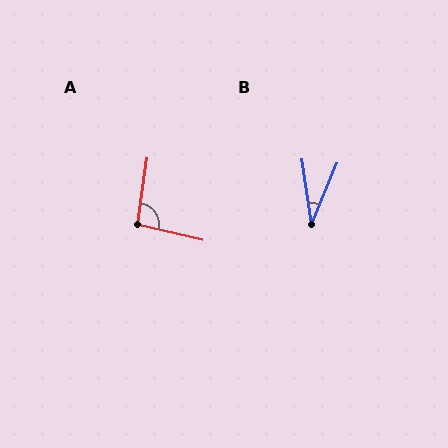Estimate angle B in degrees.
Approximately 31 degrees.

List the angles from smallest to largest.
B (31°), A (96°).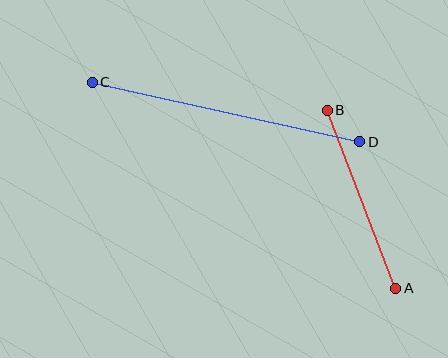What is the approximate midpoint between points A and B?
The midpoint is at approximately (361, 199) pixels.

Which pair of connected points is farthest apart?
Points C and D are farthest apart.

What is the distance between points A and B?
The distance is approximately 191 pixels.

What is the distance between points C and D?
The distance is approximately 274 pixels.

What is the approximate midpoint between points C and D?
The midpoint is at approximately (226, 112) pixels.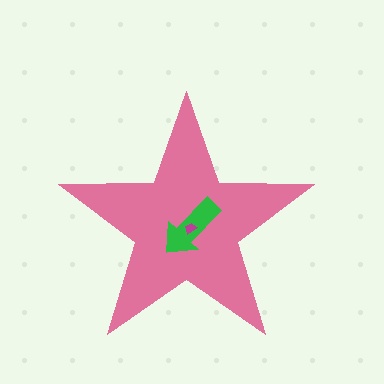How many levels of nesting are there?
3.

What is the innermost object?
The magenta trapezoid.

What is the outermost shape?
The pink star.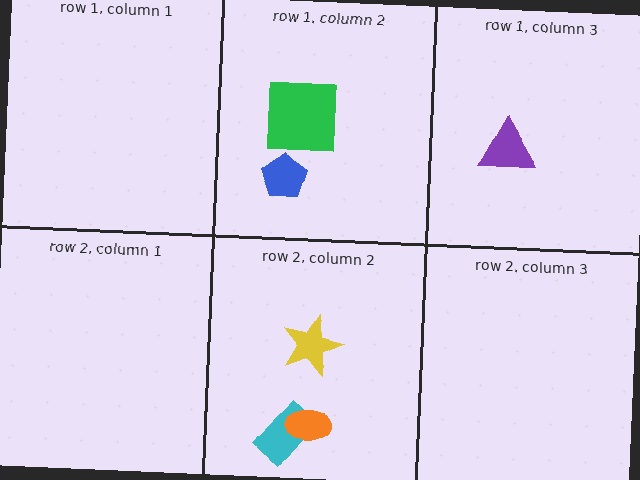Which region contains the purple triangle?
The row 1, column 3 region.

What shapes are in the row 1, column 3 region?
The purple triangle.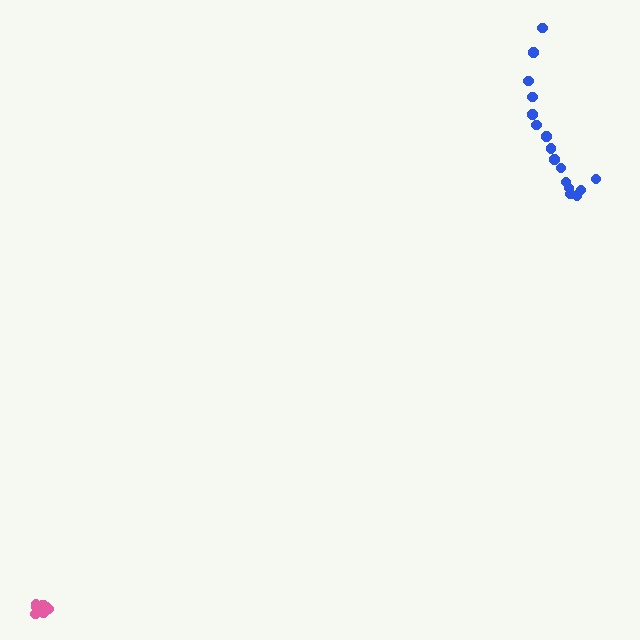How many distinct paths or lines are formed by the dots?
There are 2 distinct paths.